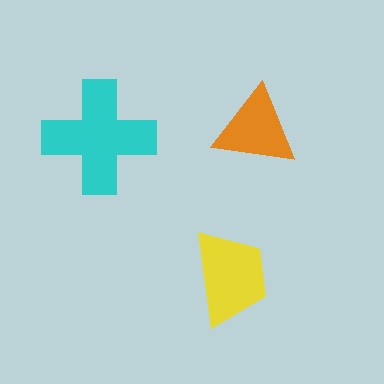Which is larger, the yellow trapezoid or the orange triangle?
The yellow trapezoid.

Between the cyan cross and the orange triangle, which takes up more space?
The cyan cross.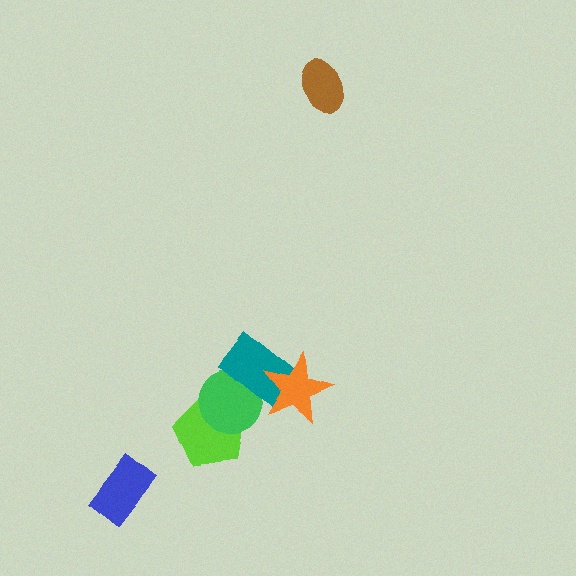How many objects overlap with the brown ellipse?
0 objects overlap with the brown ellipse.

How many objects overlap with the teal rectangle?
2 objects overlap with the teal rectangle.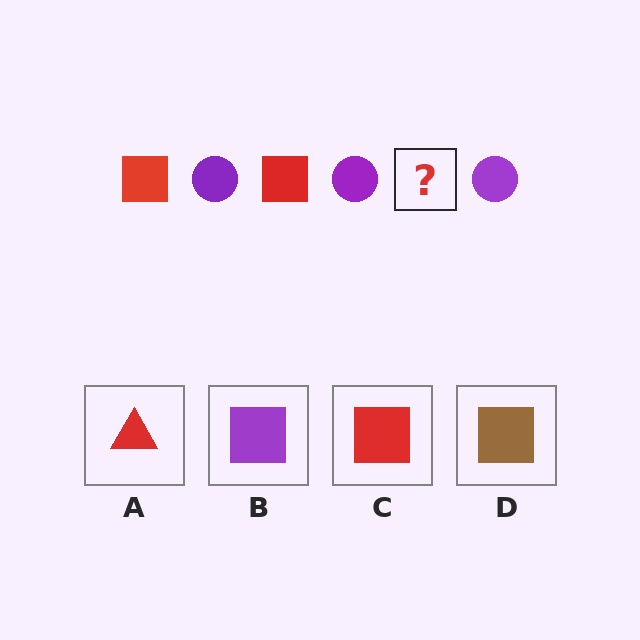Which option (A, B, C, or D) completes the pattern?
C.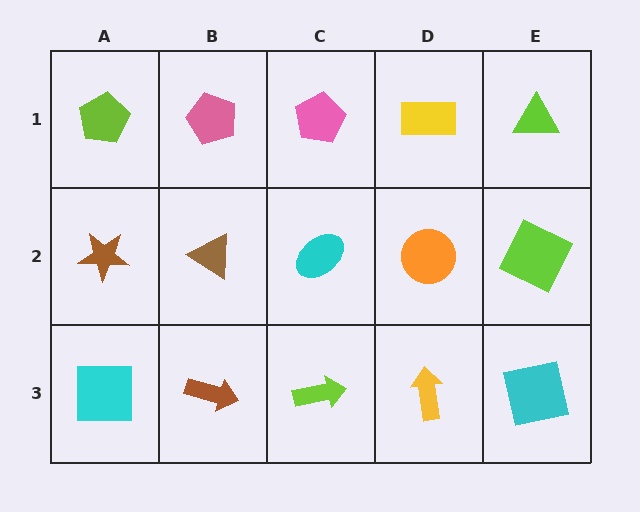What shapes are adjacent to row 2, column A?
A lime pentagon (row 1, column A), a cyan square (row 3, column A), a brown triangle (row 2, column B).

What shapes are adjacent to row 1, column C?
A cyan ellipse (row 2, column C), a pink pentagon (row 1, column B), a yellow rectangle (row 1, column D).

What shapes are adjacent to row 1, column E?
A lime square (row 2, column E), a yellow rectangle (row 1, column D).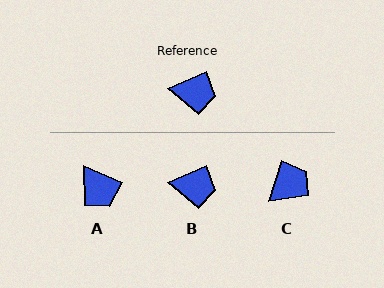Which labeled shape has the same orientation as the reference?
B.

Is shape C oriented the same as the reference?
No, it is off by about 48 degrees.